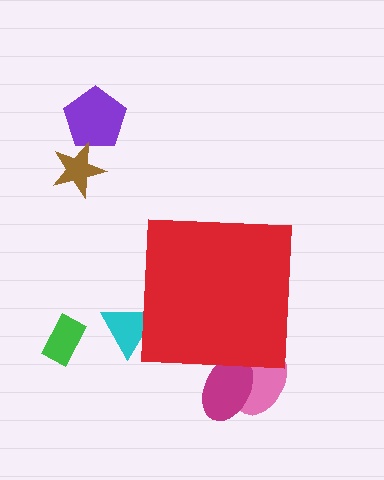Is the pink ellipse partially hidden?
Yes, the pink ellipse is partially hidden behind the red square.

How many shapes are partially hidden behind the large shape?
3 shapes are partially hidden.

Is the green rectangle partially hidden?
No, the green rectangle is fully visible.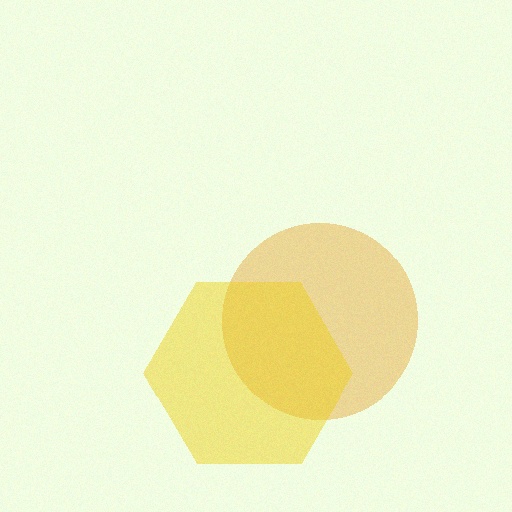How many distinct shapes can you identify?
There are 2 distinct shapes: an orange circle, a yellow hexagon.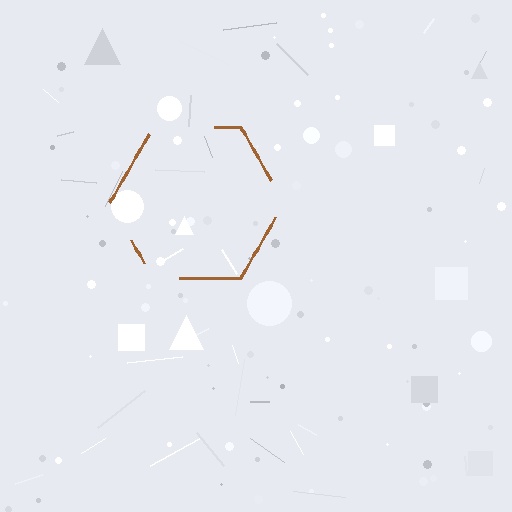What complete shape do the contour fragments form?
The contour fragments form a hexagon.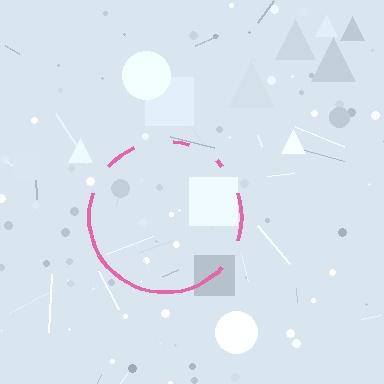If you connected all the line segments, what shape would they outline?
They would outline a circle.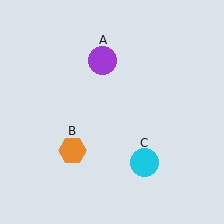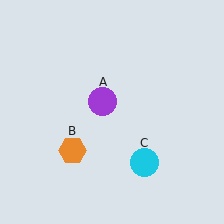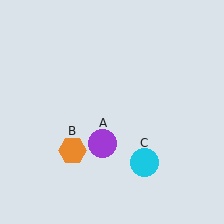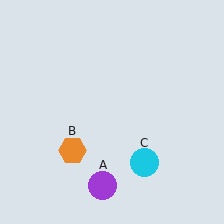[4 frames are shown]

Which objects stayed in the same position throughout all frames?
Orange hexagon (object B) and cyan circle (object C) remained stationary.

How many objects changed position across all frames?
1 object changed position: purple circle (object A).